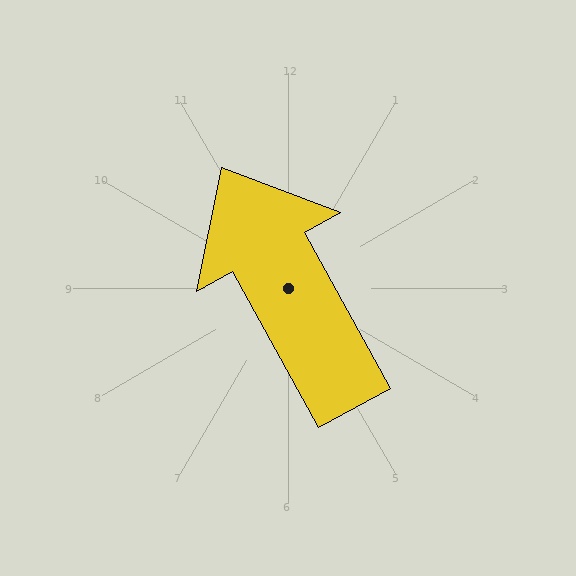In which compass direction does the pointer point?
Northwest.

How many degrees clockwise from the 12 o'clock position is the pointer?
Approximately 331 degrees.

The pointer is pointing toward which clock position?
Roughly 11 o'clock.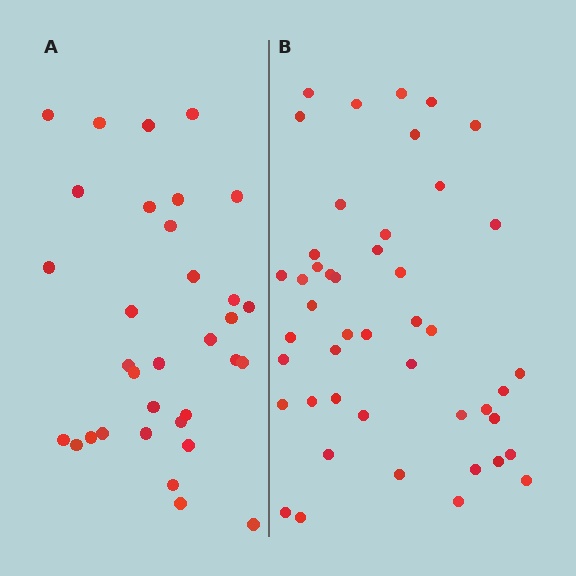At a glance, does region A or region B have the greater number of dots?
Region B (the right region) has more dots.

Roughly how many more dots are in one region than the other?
Region B has approximately 15 more dots than region A.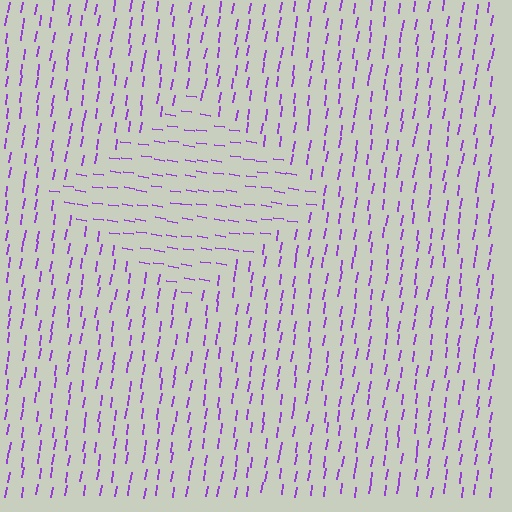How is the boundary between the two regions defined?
The boundary is defined purely by a change in line orientation (approximately 90 degrees difference). All lines are the same color and thickness.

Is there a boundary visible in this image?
Yes, there is a texture boundary formed by a change in line orientation.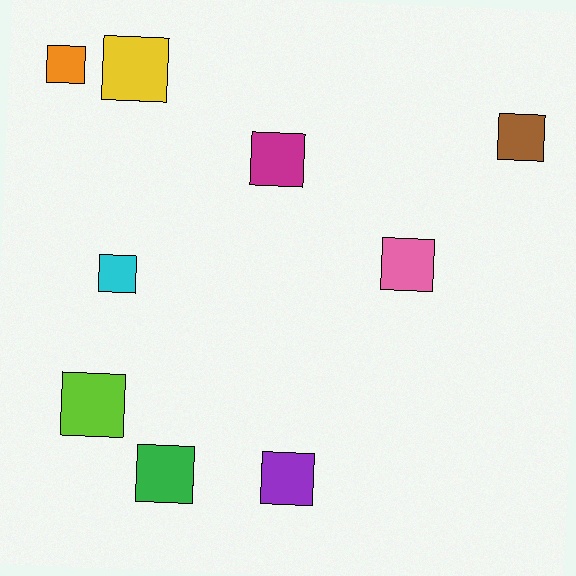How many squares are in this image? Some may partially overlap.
There are 9 squares.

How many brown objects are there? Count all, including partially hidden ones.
There is 1 brown object.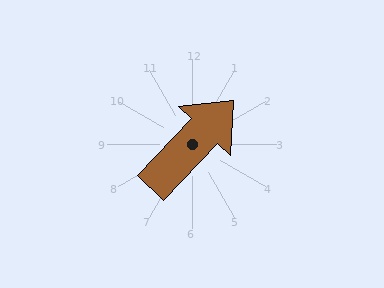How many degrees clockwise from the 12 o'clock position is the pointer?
Approximately 43 degrees.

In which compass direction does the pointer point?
Northeast.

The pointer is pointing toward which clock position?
Roughly 1 o'clock.